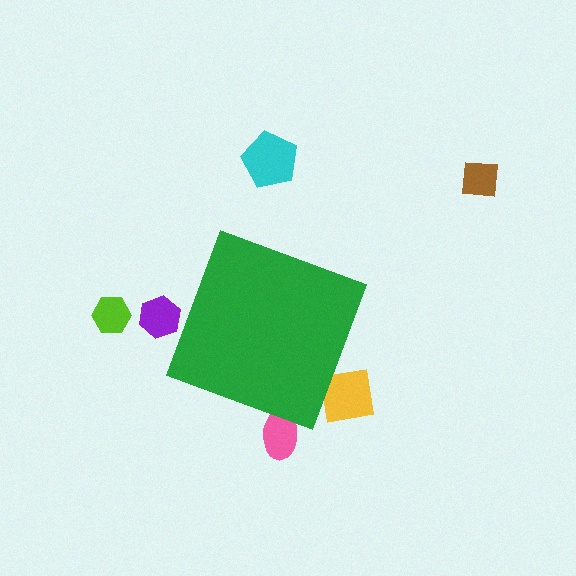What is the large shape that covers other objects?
A green diamond.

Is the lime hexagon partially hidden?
No, the lime hexagon is fully visible.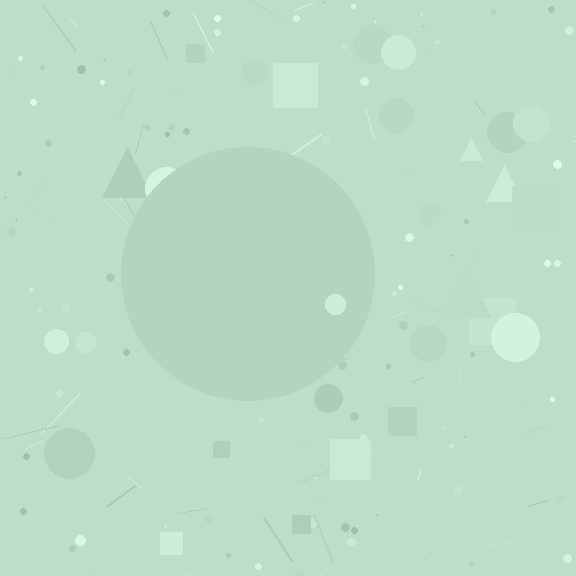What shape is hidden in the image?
A circle is hidden in the image.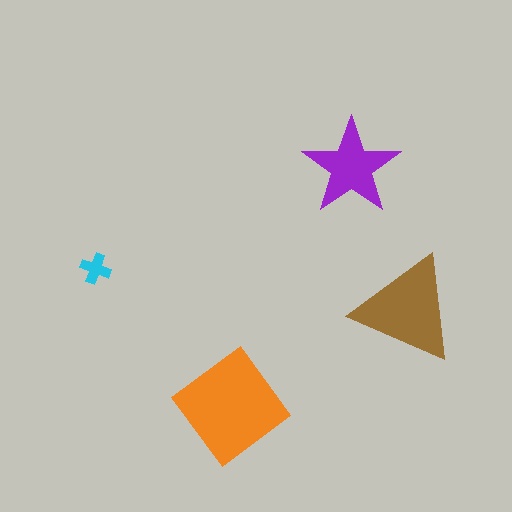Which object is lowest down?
The orange diamond is bottommost.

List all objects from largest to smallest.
The orange diamond, the brown triangle, the purple star, the cyan cross.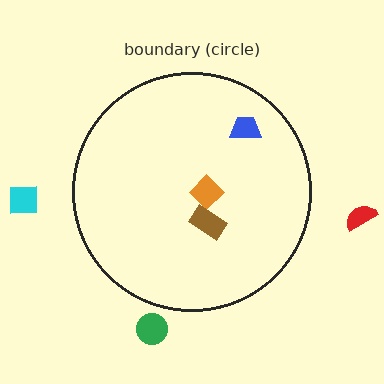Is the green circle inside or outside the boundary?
Outside.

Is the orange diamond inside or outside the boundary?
Inside.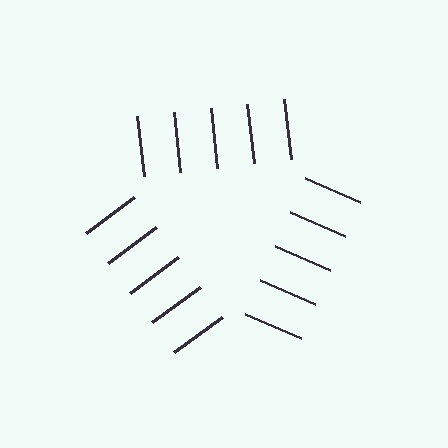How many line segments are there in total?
15 — 5 along each of the 3 edges.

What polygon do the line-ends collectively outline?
An illusory triangle — the line segments terminate on its edges but no continuous stroke is drawn.